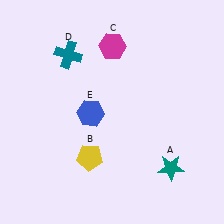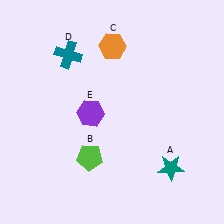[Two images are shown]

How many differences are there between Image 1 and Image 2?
There are 3 differences between the two images.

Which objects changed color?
B changed from yellow to lime. C changed from magenta to orange. E changed from blue to purple.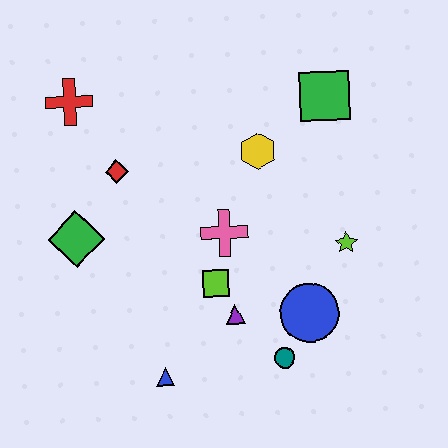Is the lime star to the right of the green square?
Yes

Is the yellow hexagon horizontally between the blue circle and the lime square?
Yes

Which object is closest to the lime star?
The blue circle is closest to the lime star.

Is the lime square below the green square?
Yes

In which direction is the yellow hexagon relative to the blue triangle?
The yellow hexagon is above the blue triangle.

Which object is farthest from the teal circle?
The red cross is farthest from the teal circle.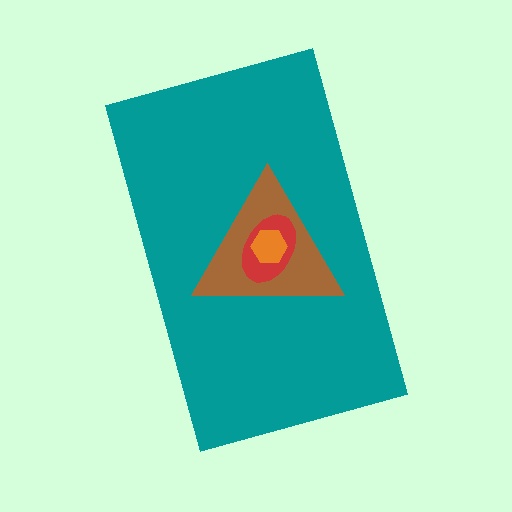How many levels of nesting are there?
4.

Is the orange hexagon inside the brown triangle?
Yes.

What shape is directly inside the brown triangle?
The red ellipse.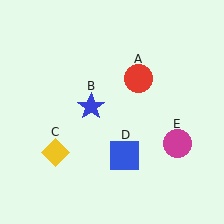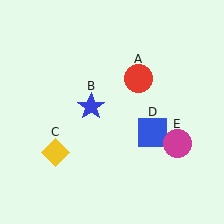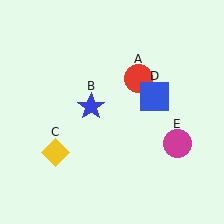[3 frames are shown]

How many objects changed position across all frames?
1 object changed position: blue square (object D).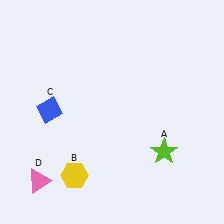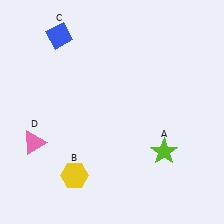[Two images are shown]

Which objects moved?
The objects that moved are: the blue diamond (C), the pink triangle (D).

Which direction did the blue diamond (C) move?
The blue diamond (C) moved up.